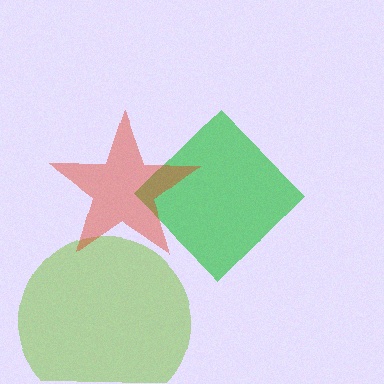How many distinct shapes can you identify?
There are 3 distinct shapes: a lime circle, a green diamond, a red star.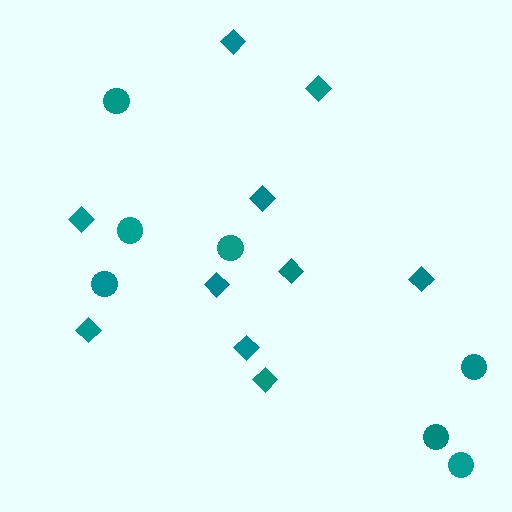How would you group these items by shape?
There are 2 groups: one group of diamonds (10) and one group of circles (7).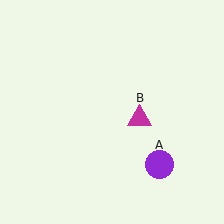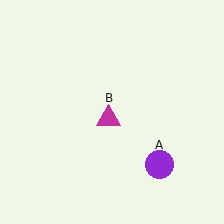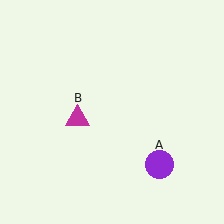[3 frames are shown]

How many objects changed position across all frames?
1 object changed position: magenta triangle (object B).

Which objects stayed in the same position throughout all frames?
Purple circle (object A) remained stationary.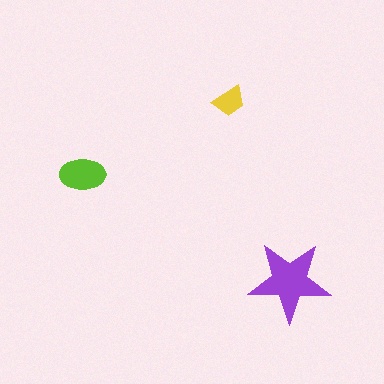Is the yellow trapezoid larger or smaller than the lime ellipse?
Smaller.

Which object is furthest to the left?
The lime ellipse is leftmost.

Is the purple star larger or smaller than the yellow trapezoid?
Larger.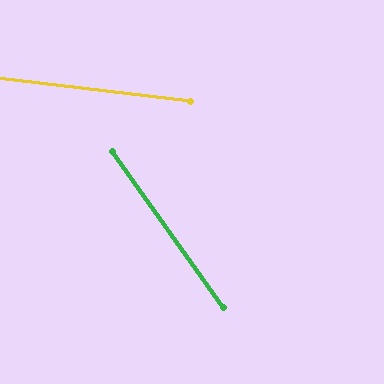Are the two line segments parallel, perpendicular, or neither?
Neither parallel nor perpendicular — they differ by about 48°.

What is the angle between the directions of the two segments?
Approximately 48 degrees.